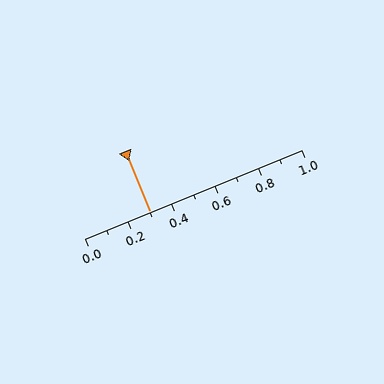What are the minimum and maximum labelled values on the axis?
The axis runs from 0.0 to 1.0.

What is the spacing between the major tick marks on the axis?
The major ticks are spaced 0.2 apart.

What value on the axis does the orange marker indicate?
The marker indicates approximately 0.3.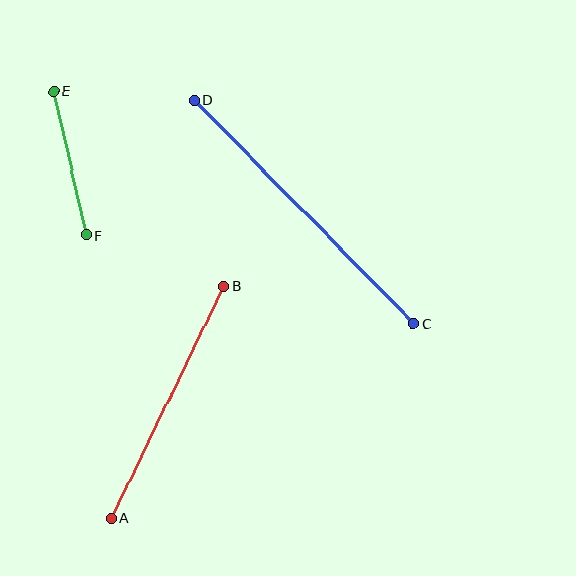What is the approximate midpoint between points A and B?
The midpoint is at approximately (168, 402) pixels.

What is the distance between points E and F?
The distance is approximately 148 pixels.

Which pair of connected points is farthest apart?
Points C and D are farthest apart.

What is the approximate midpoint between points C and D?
The midpoint is at approximately (304, 212) pixels.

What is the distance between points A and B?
The distance is approximately 257 pixels.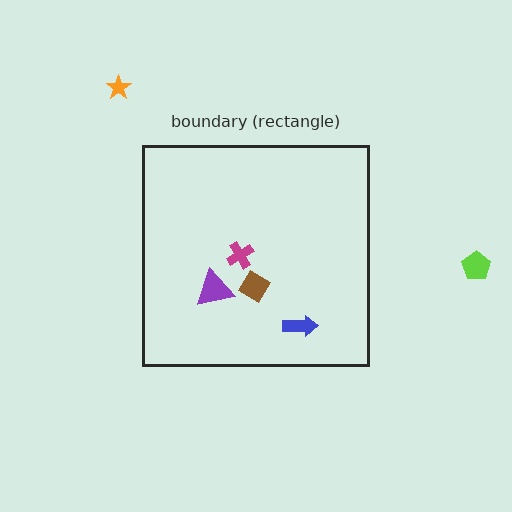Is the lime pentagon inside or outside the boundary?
Outside.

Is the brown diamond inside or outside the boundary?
Inside.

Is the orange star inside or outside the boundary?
Outside.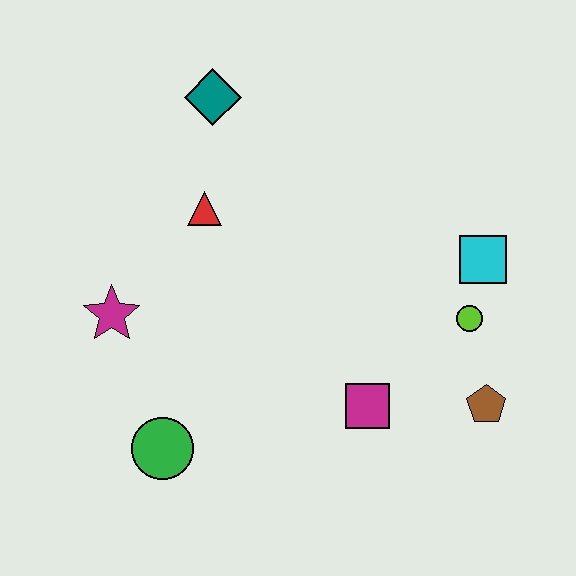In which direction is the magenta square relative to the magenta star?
The magenta square is to the right of the magenta star.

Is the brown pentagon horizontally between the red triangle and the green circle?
No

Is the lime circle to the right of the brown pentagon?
No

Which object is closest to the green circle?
The magenta star is closest to the green circle.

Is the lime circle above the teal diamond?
No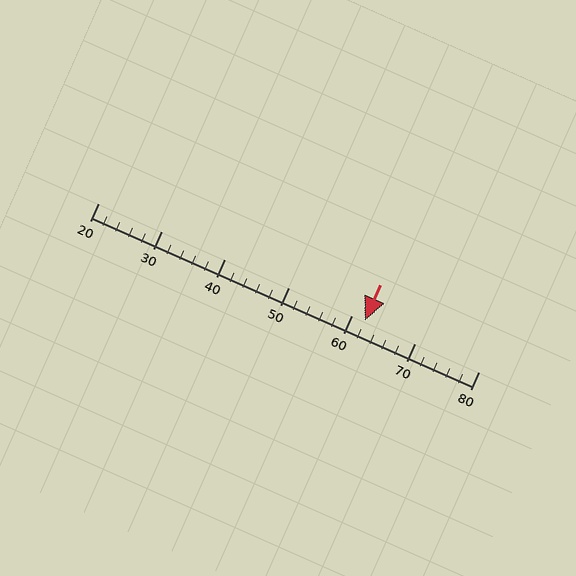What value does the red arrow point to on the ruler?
The red arrow points to approximately 62.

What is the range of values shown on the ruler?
The ruler shows values from 20 to 80.